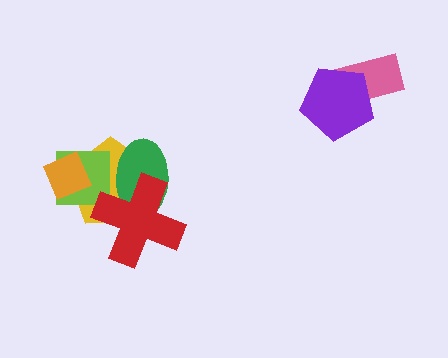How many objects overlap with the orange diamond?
2 objects overlap with the orange diamond.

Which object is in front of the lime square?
The orange diamond is in front of the lime square.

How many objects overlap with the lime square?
2 objects overlap with the lime square.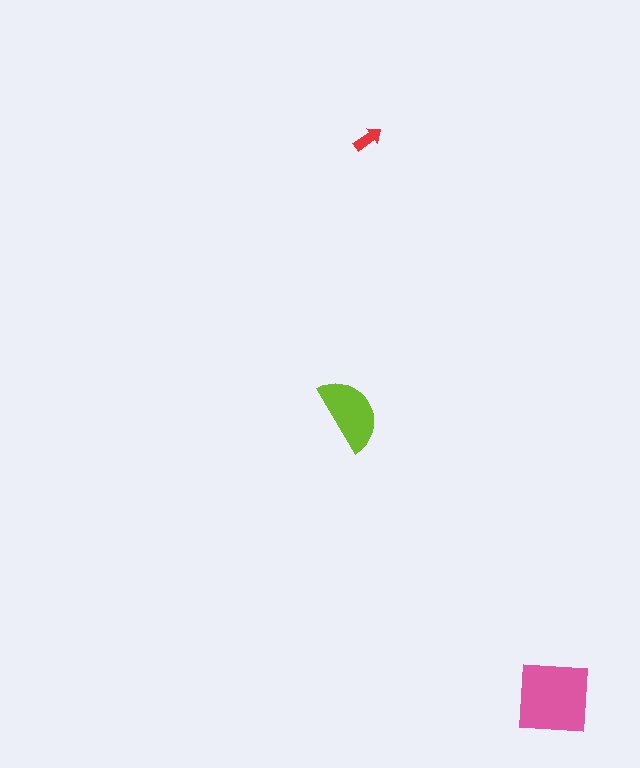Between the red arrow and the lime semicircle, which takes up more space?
The lime semicircle.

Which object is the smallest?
The red arrow.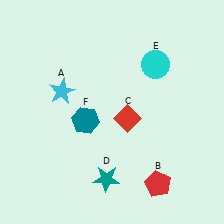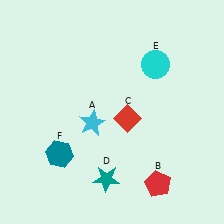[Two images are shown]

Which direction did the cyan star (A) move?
The cyan star (A) moved down.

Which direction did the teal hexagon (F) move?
The teal hexagon (F) moved down.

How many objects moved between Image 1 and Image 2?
2 objects moved between the two images.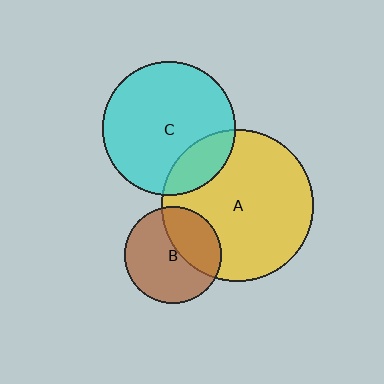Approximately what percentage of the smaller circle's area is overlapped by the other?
Approximately 35%.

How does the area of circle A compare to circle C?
Approximately 1.3 times.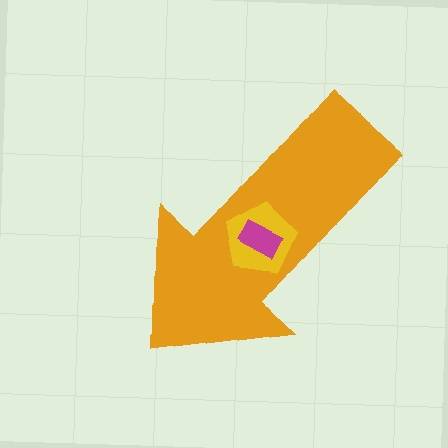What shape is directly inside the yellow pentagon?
The magenta rectangle.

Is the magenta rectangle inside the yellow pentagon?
Yes.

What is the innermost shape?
The magenta rectangle.